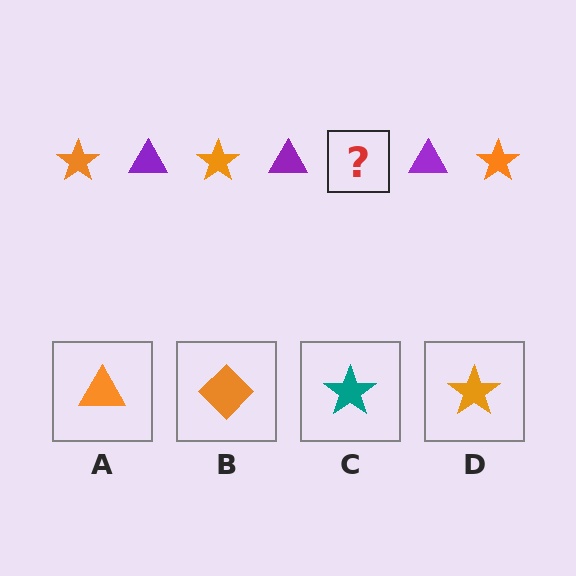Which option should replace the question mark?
Option D.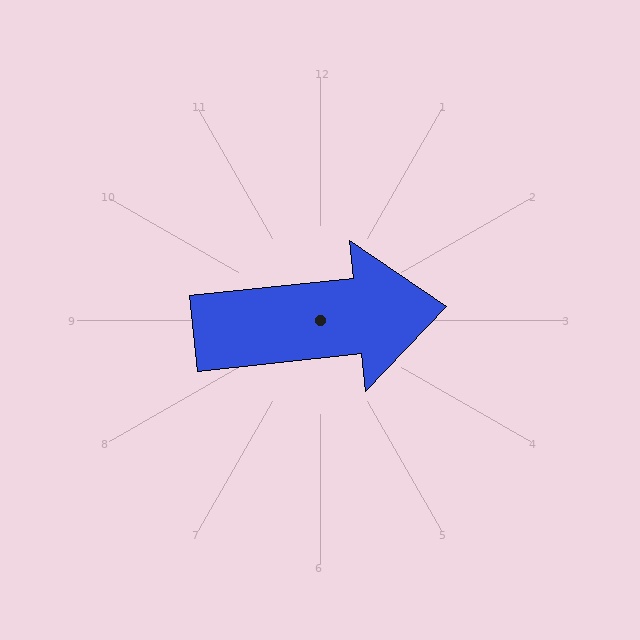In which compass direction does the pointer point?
East.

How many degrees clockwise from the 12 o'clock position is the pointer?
Approximately 84 degrees.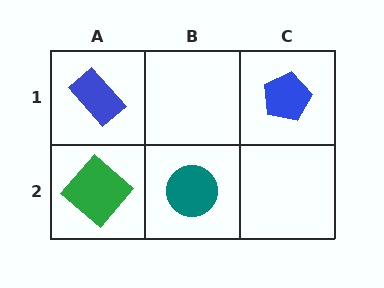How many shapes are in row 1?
2 shapes.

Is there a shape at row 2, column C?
No, that cell is empty.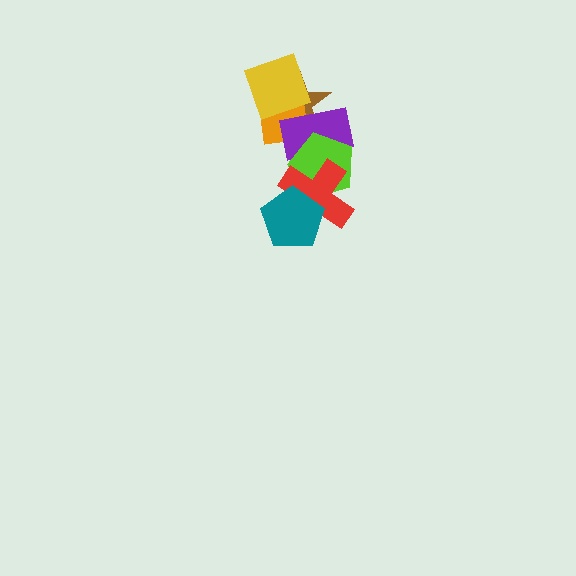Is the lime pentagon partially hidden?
Yes, it is partially covered by another shape.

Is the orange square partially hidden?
Yes, it is partially covered by another shape.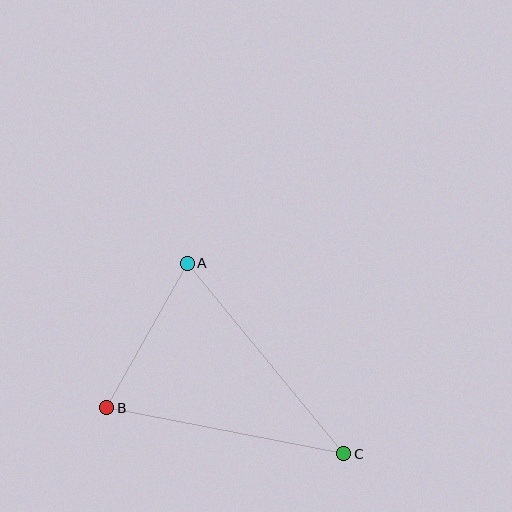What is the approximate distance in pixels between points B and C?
The distance between B and C is approximately 242 pixels.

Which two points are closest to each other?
Points A and B are closest to each other.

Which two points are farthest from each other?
Points A and C are farthest from each other.